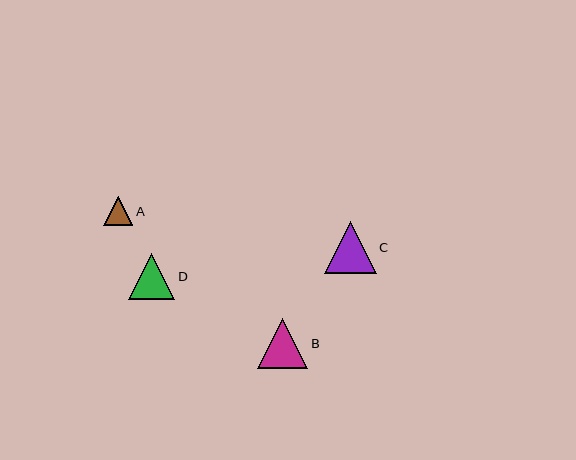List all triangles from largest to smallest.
From largest to smallest: C, B, D, A.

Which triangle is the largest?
Triangle C is the largest with a size of approximately 52 pixels.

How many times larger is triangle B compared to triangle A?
Triangle B is approximately 1.7 times the size of triangle A.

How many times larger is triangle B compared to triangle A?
Triangle B is approximately 1.7 times the size of triangle A.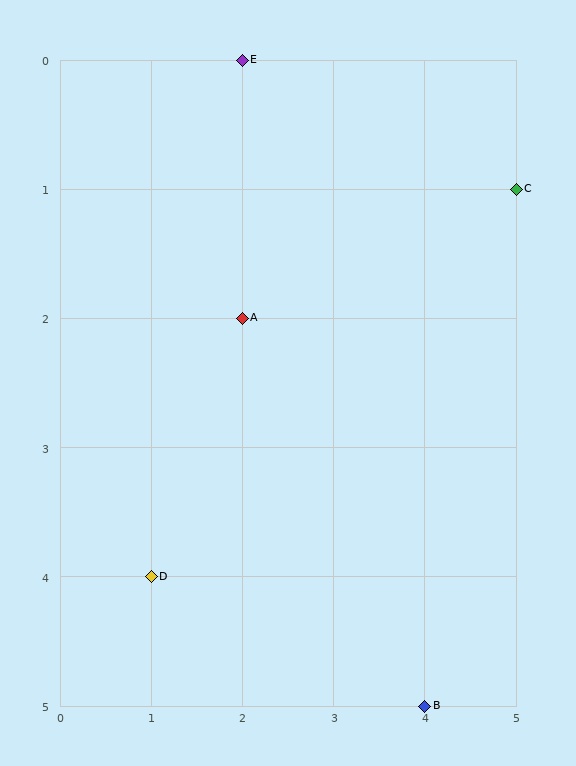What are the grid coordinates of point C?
Point C is at grid coordinates (5, 1).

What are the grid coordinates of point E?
Point E is at grid coordinates (2, 0).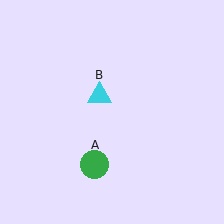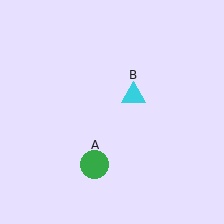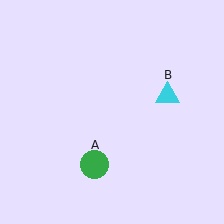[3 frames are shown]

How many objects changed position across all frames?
1 object changed position: cyan triangle (object B).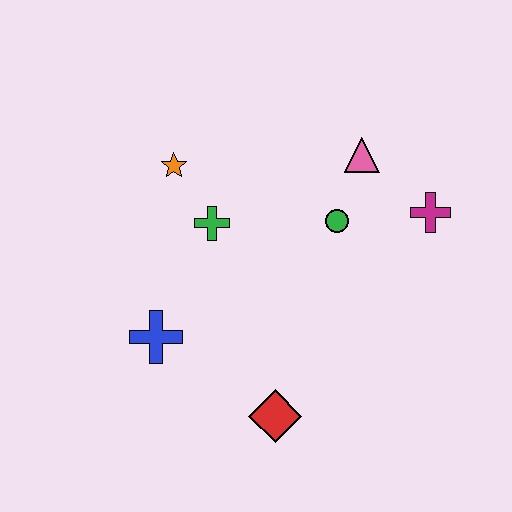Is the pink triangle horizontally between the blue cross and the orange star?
No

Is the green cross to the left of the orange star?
No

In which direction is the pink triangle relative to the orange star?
The pink triangle is to the right of the orange star.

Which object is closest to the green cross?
The orange star is closest to the green cross.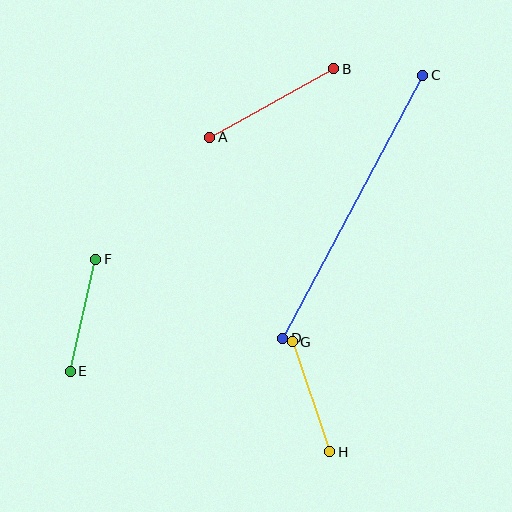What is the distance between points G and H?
The distance is approximately 116 pixels.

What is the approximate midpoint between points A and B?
The midpoint is at approximately (272, 103) pixels.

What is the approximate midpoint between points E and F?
The midpoint is at approximately (83, 315) pixels.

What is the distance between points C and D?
The distance is approximately 298 pixels.